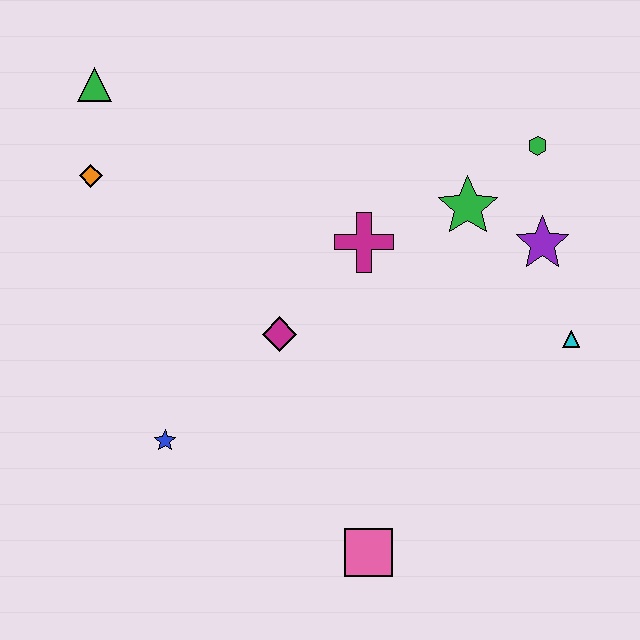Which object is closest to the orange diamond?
The green triangle is closest to the orange diamond.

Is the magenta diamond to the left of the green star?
Yes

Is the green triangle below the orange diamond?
No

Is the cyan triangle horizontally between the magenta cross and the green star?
No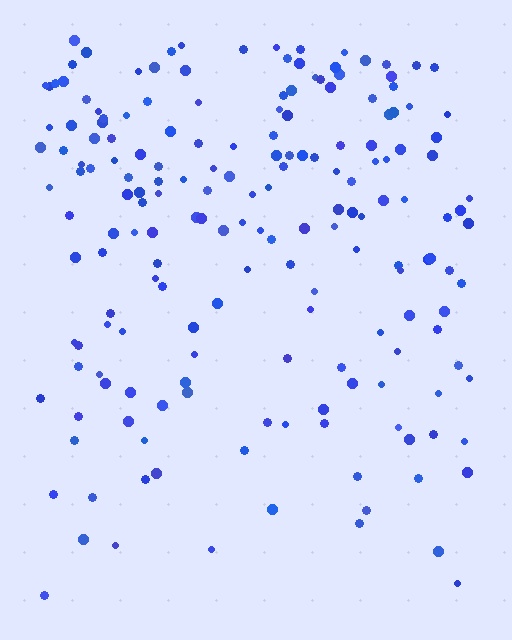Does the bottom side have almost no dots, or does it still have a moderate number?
Still a moderate number, just noticeably fewer than the top.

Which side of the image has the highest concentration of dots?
The top.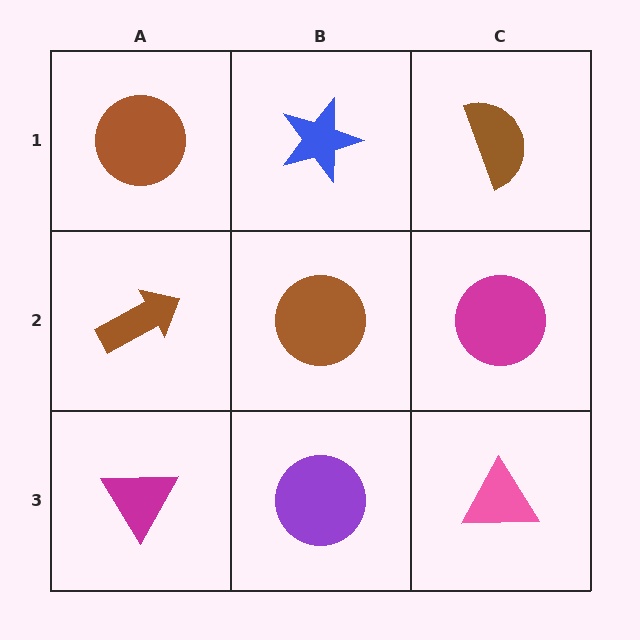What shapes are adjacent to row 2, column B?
A blue star (row 1, column B), a purple circle (row 3, column B), a brown arrow (row 2, column A), a magenta circle (row 2, column C).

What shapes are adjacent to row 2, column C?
A brown semicircle (row 1, column C), a pink triangle (row 3, column C), a brown circle (row 2, column B).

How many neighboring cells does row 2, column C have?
3.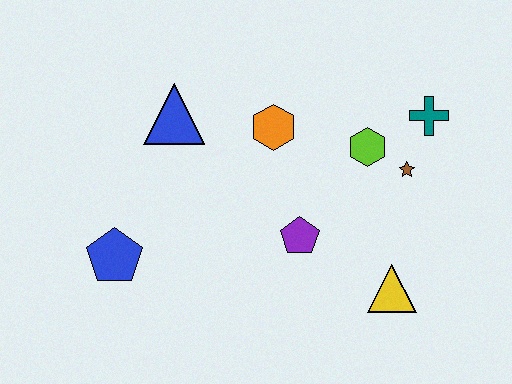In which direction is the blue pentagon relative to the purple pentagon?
The blue pentagon is to the left of the purple pentagon.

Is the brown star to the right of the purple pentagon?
Yes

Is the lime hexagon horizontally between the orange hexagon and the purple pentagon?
No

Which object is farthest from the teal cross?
The blue pentagon is farthest from the teal cross.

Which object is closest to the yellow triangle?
The purple pentagon is closest to the yellow triangle.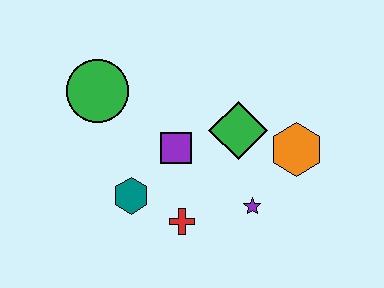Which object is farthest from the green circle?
The orange hexagon is farthest from the green circle.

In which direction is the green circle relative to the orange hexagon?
The green circle is to the left of the orange hexagon.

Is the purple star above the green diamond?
No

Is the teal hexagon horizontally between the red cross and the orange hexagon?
No